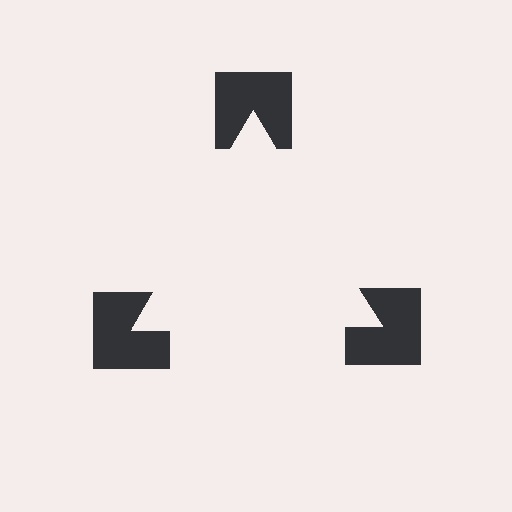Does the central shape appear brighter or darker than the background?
It typically appears slightly brighter than the background, even though no actual brightness change is drawn.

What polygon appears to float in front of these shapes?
An illusory triangle — its edges are inferred from the aligned wedge cuts in the notched squares, not physically drawn.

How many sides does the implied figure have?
3 sides.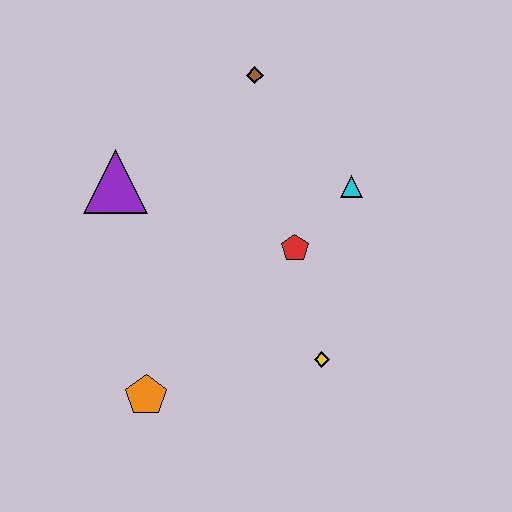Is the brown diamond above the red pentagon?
Yes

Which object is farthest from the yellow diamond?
The brown diamond is farthest from the yellow diamond.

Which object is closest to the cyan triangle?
The red pentagon is closest to the cyan triangle.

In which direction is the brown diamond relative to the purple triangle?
The brown diamond is to the right of the purple triangle.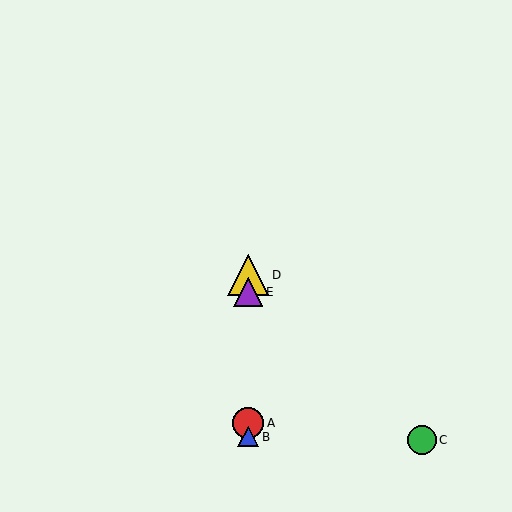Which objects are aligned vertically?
Objects A, B, D, E are aligned vertically.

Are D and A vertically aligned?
Yes, both are at x≈248.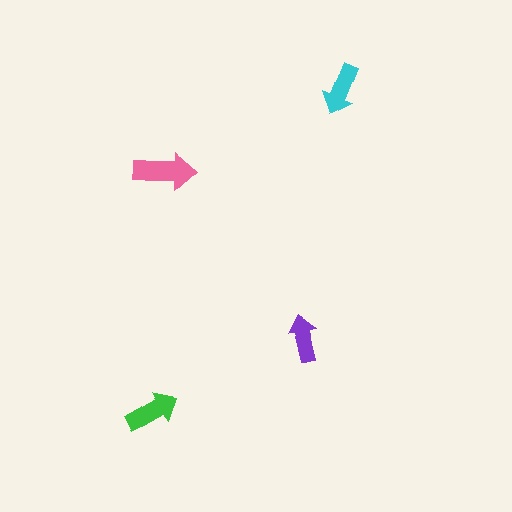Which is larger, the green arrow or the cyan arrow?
The green one.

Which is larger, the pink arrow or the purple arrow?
The pink one.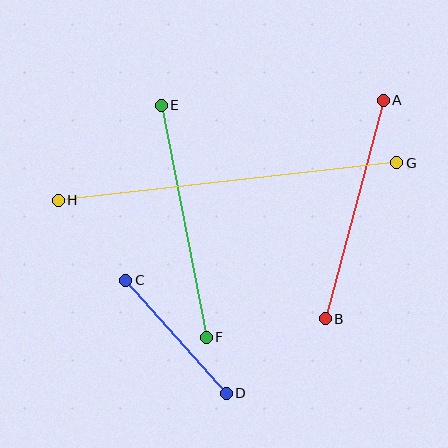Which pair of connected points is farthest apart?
Points G and H are farthest apart.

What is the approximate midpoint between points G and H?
The midpoint is at approximately (228, 182) pixels.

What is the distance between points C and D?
The distance is approximately 151 pixels.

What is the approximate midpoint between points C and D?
The midpoint is at approximately (176, 337) pixels.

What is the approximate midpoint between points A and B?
The midpoint is at approximately (354, 210) pixels.